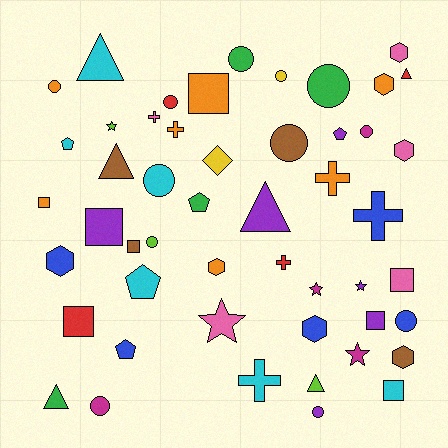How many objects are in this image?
There are 50 objects.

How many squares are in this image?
There are 8 squares.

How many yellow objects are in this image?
There are 2 yellow objects.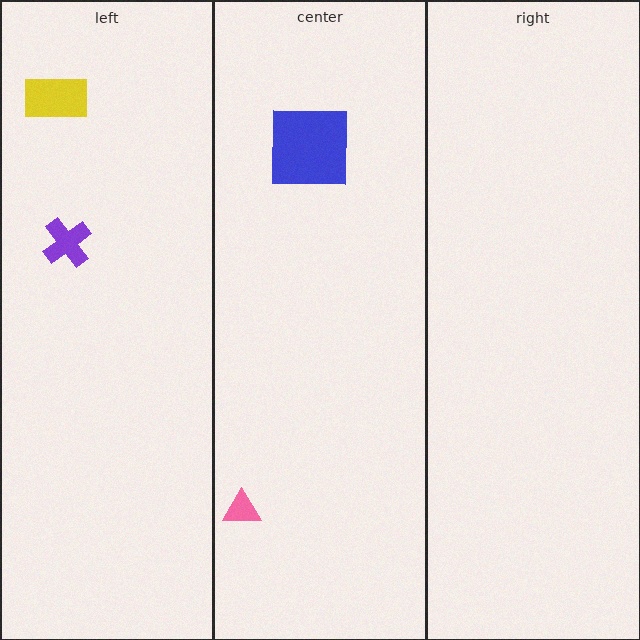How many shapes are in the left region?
2.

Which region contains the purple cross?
The left region.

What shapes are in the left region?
The purple cross, the yellow rectangle.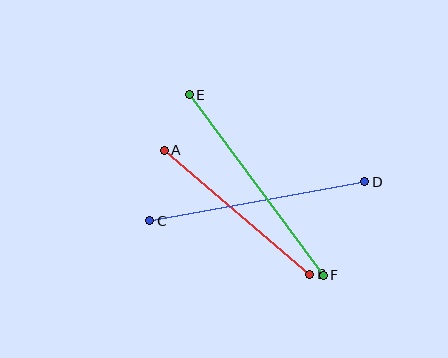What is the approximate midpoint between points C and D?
The midpoint is at approximately (257, 201) pixels.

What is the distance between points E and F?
The distance is approximately 225 pixels.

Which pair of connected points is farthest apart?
Points E and F are farthest apart.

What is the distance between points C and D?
The distance is approximately 218 pixels.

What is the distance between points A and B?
The distance is approximately 191 pixels.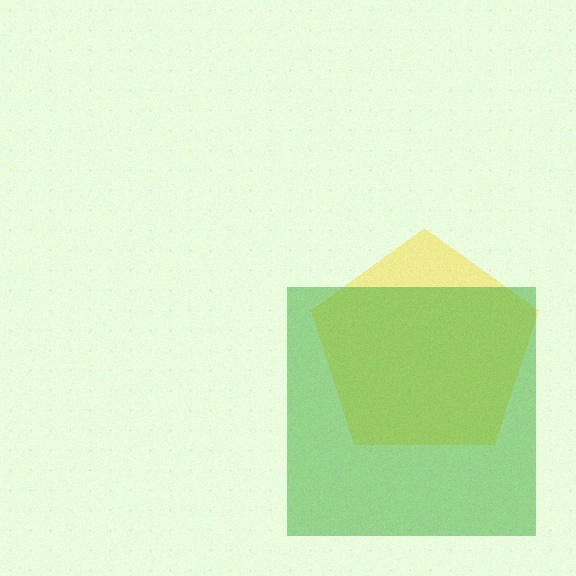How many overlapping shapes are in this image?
There are 2 overlapping shapes in the image.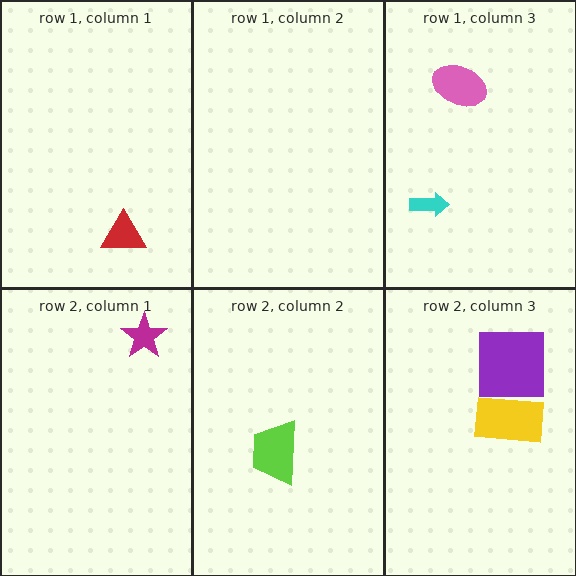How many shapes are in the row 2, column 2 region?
1.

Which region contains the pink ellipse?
The row 1, column 3 region.